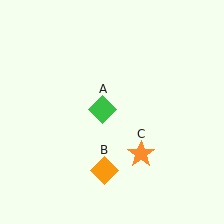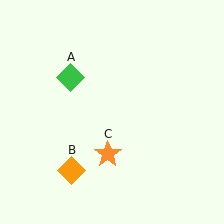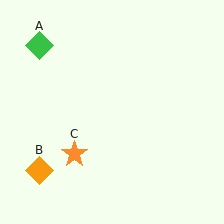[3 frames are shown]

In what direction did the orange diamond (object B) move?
The orange diamond (object B) moved left.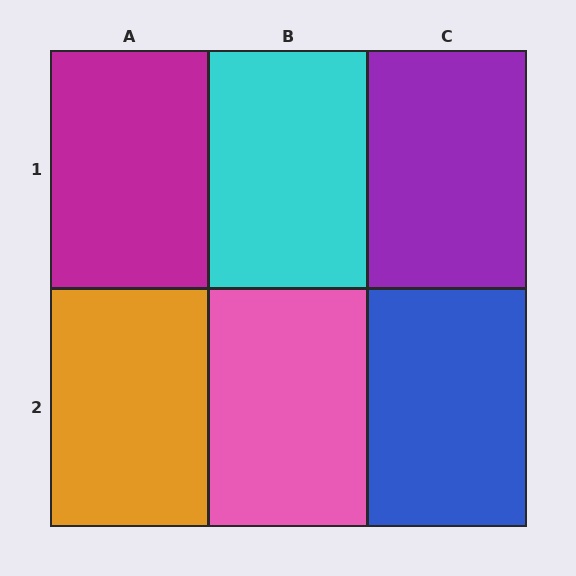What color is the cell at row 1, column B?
Cyan.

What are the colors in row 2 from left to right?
Orange, pink, blue.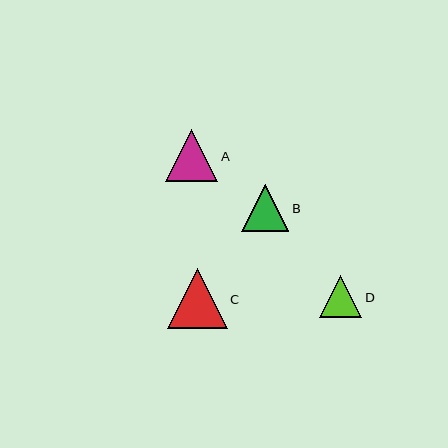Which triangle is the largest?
Triangle C is the largest with a size of approximately 60 pixels.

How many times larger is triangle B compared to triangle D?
Triangle B is approximately 1.1 times the size of triangle D.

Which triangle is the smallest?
Triangle D is the smallest with a size of approximately 42 pixels.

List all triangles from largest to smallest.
From largest to smallest: C, A, B, D.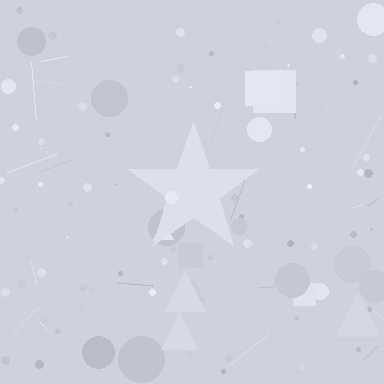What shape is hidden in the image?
A star is hidden in the image.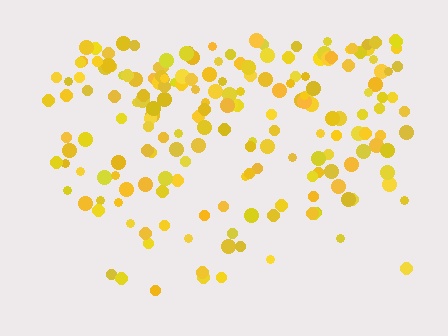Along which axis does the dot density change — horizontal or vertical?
Vertical.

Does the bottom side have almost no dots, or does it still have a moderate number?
Still a moderate number, just noticeably fewer than the top.